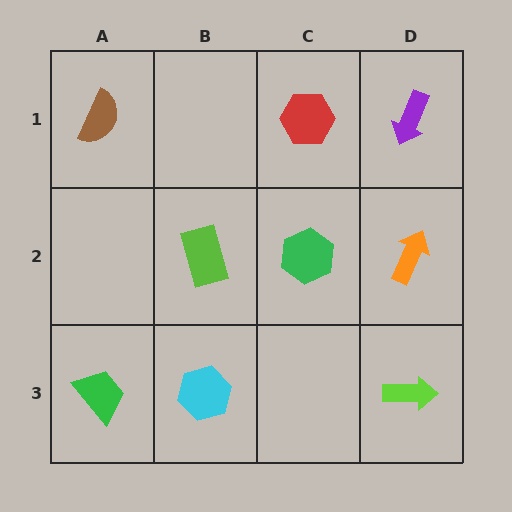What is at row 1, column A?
A brown semicircle.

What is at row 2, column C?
A green hexagon.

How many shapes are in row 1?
3 shapes.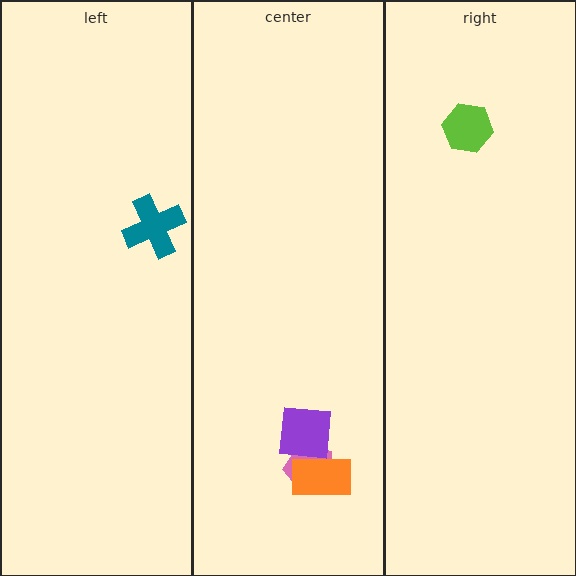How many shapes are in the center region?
3.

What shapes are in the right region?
The lime hexagon.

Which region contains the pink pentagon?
The center region.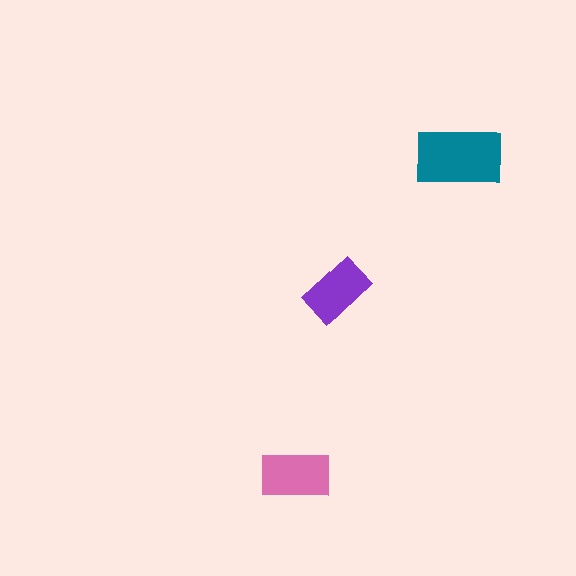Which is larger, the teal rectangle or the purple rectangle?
The teal one.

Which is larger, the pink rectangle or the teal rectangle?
The teal one.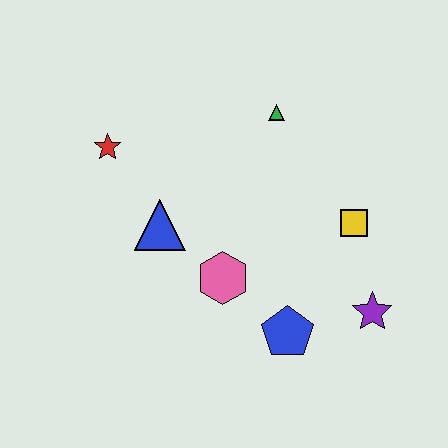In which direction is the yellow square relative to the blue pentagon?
The yellow square is above the blue pentagon.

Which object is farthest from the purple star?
The red star is farthest from the purple star.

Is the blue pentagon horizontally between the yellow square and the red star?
Yes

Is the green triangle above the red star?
Yes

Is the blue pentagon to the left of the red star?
No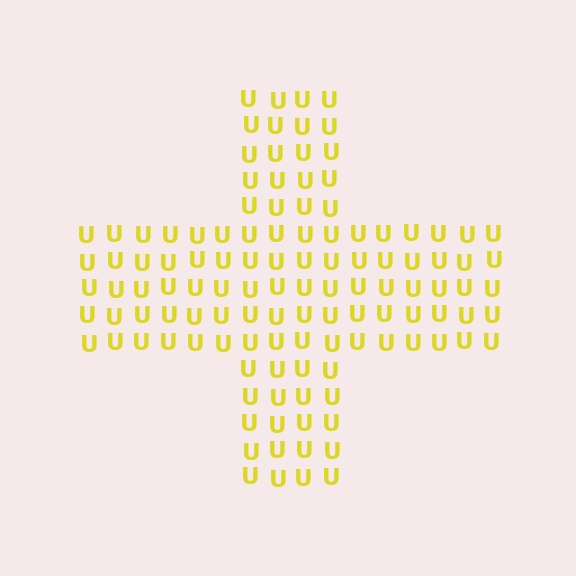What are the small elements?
The small elements are letter U's.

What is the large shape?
The large shape is a cross.